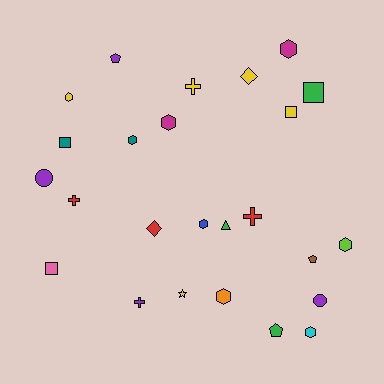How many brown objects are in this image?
There is 1 brown object.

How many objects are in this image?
There are 25 objects.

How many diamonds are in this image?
There are 2 diamonds.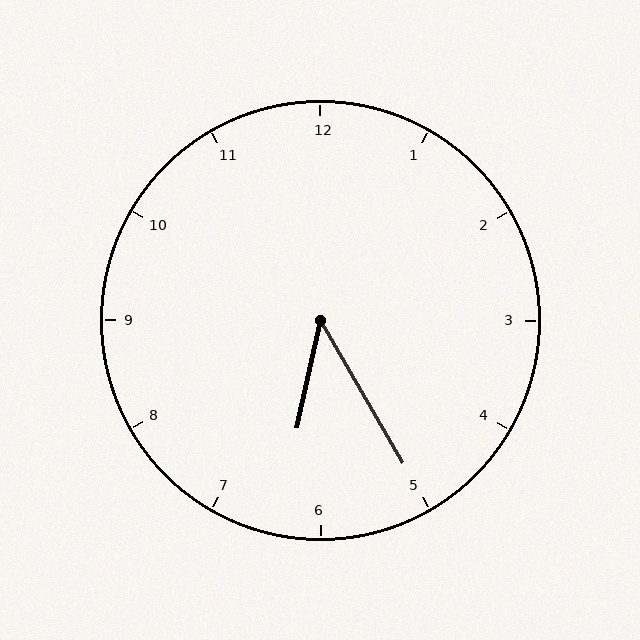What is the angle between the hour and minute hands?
Approximately 42 degrees.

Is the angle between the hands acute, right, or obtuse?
It is acute.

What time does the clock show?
6:25.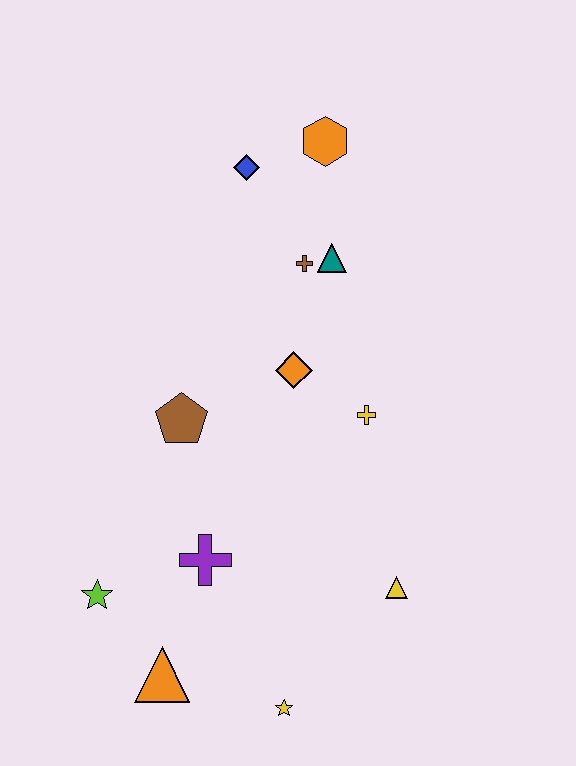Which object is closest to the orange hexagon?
The blue diamond is closest to the orange hexagon.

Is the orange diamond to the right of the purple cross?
Yes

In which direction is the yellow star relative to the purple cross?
The yellow star is below the purple cross.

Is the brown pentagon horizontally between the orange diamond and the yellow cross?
No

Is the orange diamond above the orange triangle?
Yes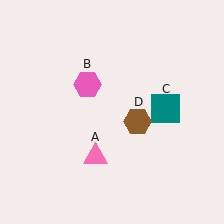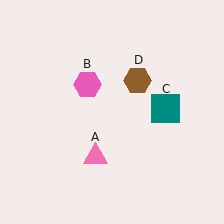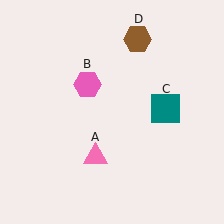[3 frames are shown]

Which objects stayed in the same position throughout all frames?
Pink triangle (object A) and pink hexagon (object B) and teal square (object C) remained stationary.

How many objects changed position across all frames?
1 object changed position: brown hexagon (object D).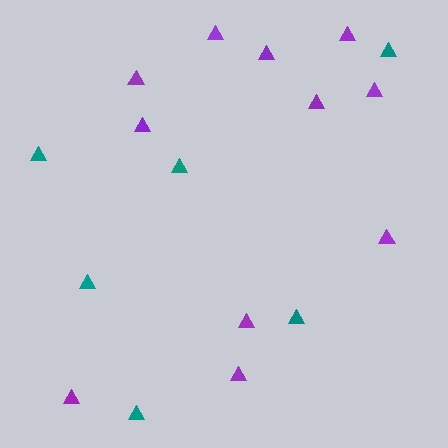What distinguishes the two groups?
There are 2 groups: one group of teal triangles (6) and one group of purple triangles (11).